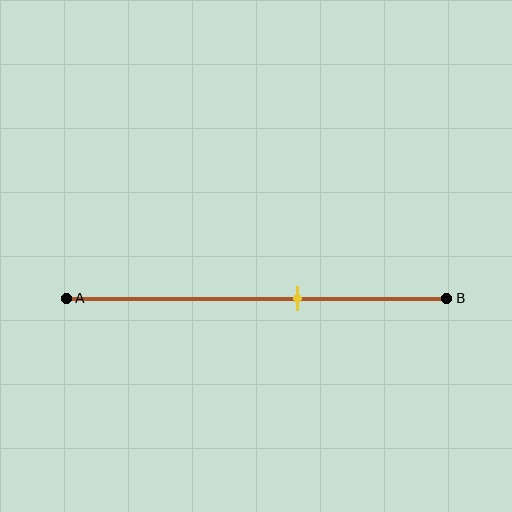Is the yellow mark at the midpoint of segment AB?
No, the mark is at about 60% from A, not at the 50% midpoint.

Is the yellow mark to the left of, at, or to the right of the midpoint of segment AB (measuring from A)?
The yellow mark is to the right of the midpoint of segment AB.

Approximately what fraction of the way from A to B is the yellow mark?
The yellow mark is approximately 60% of the way from A to B.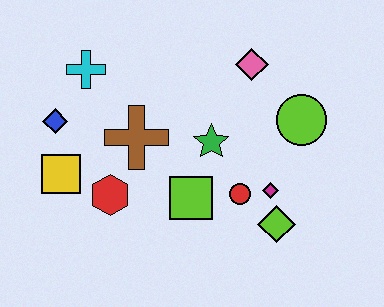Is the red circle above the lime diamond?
Yes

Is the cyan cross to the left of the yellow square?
No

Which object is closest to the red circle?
The magenta diamond is closest to the red circle.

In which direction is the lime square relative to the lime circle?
The lime square is to the left of the lime circle.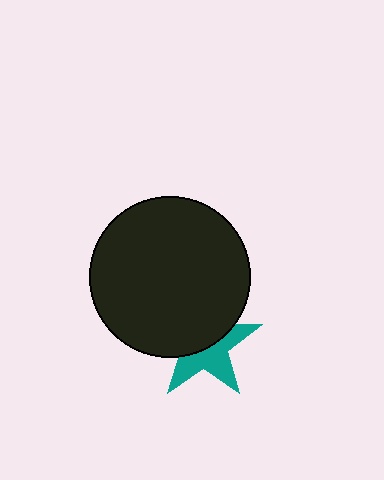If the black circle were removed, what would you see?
You would see the complete teal star.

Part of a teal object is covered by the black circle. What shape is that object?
It is a star.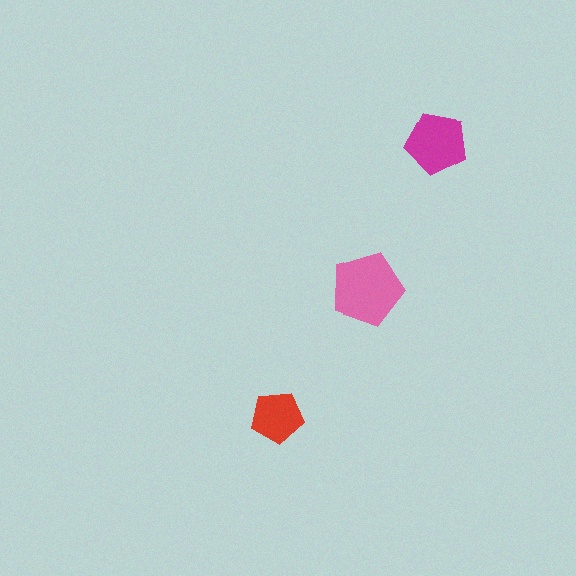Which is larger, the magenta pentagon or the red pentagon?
The magenta one.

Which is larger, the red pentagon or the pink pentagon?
The pink one.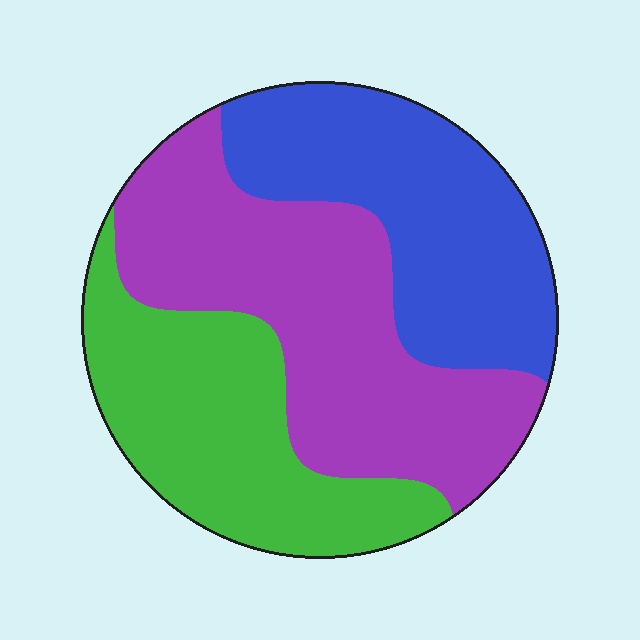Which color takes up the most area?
Purple, at roughly 40%.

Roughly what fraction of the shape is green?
Green covers 30% of the shape.